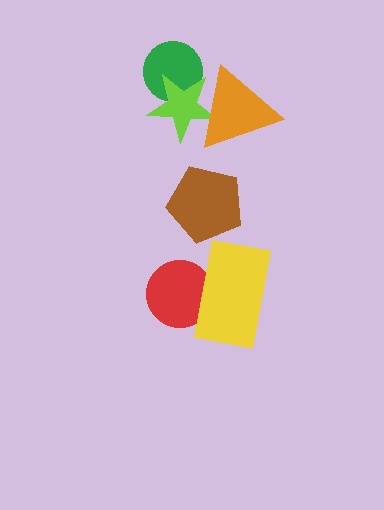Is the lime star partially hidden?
Yes, it is partially covered by another shape.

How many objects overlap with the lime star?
2 objects overlap with the lime star.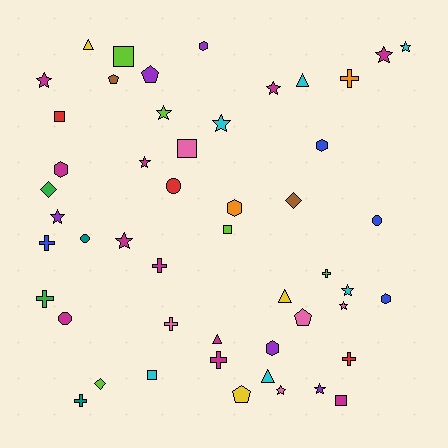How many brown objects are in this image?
There are 2 brown objects.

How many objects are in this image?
There are 50 objects.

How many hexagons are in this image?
There are 6 hexagons.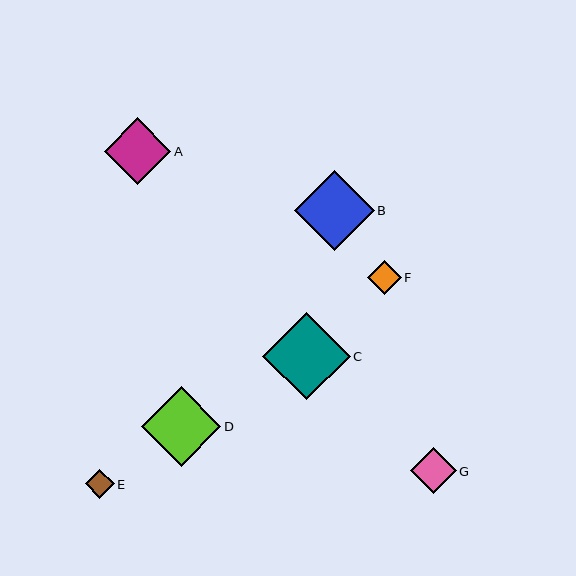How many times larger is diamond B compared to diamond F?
Diamond B is approximately 2.4 times the size of diamond F.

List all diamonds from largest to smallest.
From largest to smallest: C, B, D, A, G, F, E.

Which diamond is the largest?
Diamond C is the largest with a size of approximately 88 pixels.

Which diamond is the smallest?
Diamond E is the smallest with a size of approximately 29 pixels.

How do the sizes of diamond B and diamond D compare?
Diamond B and diamond D are approximately the same size.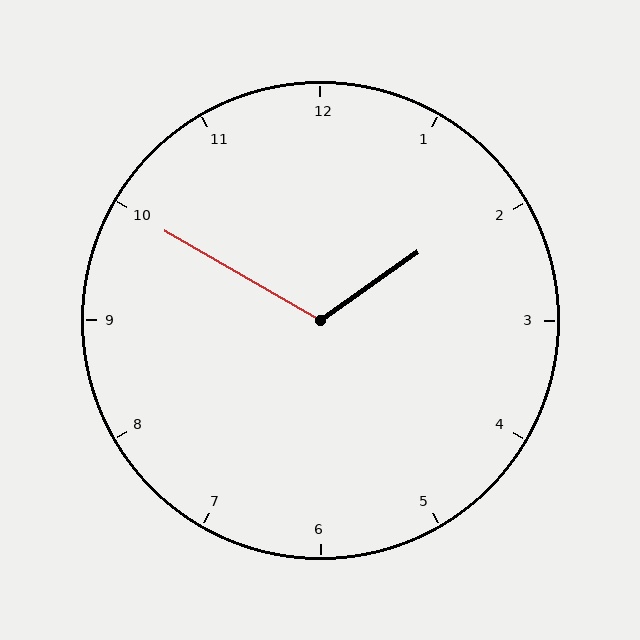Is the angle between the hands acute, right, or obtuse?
It is obtuse.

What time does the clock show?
1:50.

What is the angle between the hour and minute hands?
Approximately 115 degrees.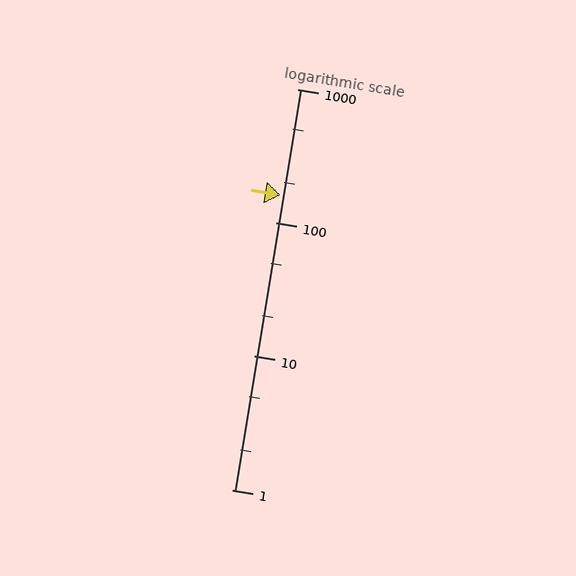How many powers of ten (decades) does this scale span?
The scale spans 3 decades, from 1 to 1000.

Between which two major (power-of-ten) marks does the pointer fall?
The pointer is between 100 and 1000.